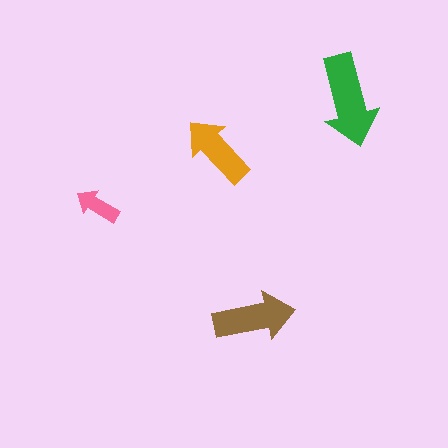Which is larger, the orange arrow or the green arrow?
The green one.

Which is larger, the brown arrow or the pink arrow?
The brown one.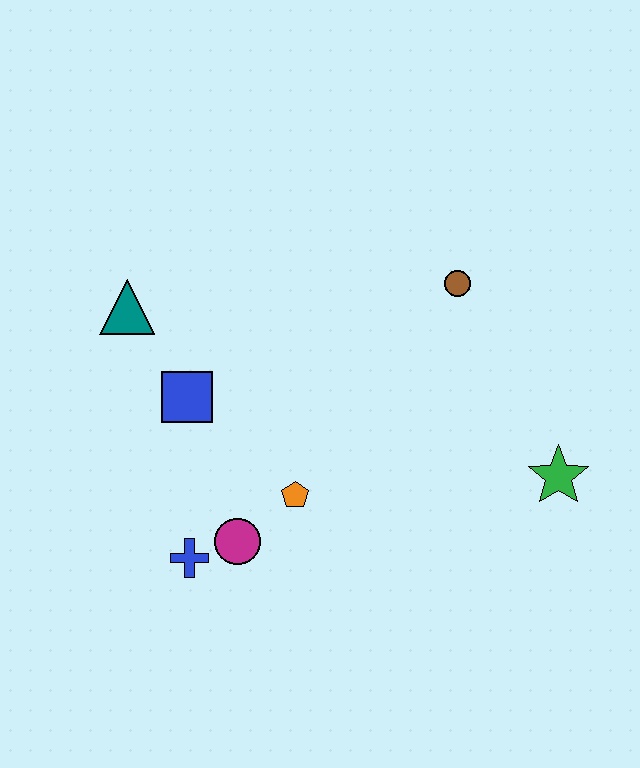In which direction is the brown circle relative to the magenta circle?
The brown circle is above the magenta circle.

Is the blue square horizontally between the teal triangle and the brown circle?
Yes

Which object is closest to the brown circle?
The green star is closest to the brown circle.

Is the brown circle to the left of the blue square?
No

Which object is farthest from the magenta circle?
The brown circle is farthest from the magenta circle.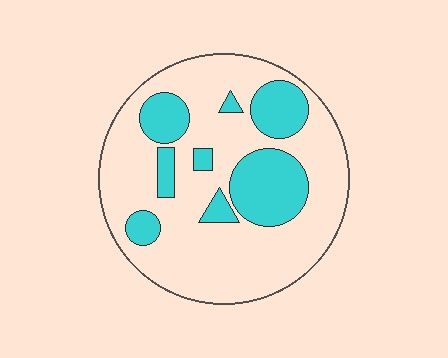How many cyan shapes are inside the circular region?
8.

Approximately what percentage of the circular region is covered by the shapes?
Approximately 25%.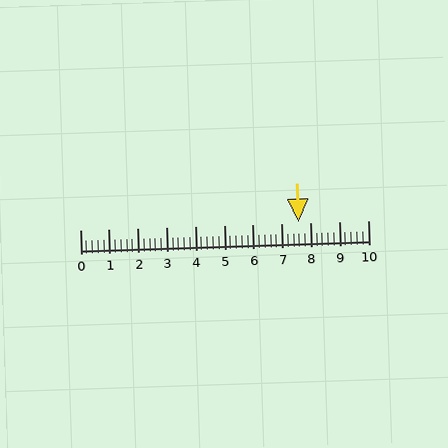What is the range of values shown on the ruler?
The ruler shows values from 0 to 10.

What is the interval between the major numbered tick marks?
The major tick marks are spaced 1 units apart.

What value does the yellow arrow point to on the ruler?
The yellow arrow points to approximately 7.6.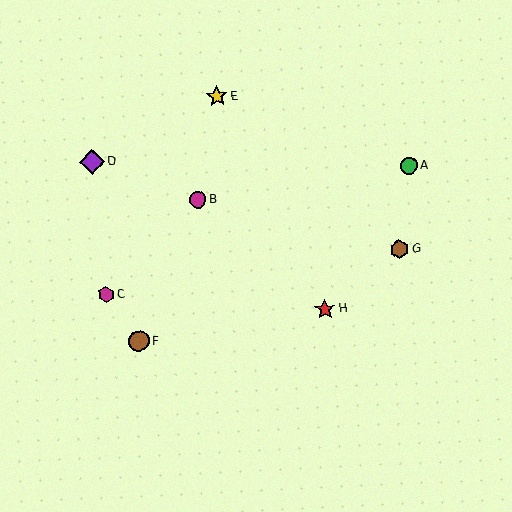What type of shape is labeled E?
Shape E is a yellow star.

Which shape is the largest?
The purple diamond (labeled D) is the largest.